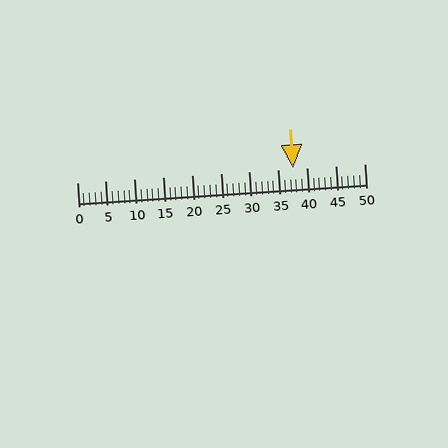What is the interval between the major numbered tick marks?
The major tick marks are spaced 5 units apart.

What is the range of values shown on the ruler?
The ruler shows values from 0 to 50.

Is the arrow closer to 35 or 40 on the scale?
The arrow is closer to 40.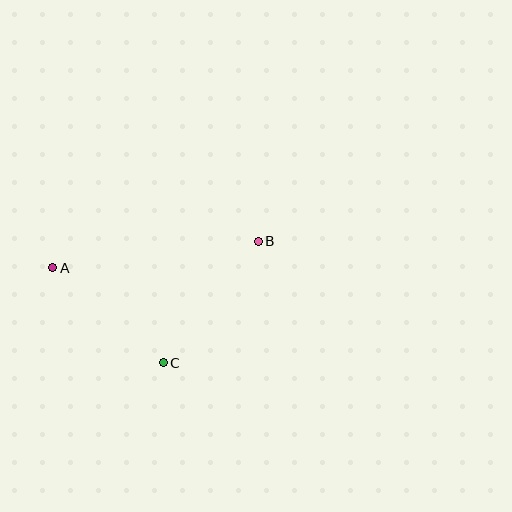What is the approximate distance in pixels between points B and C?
The distance between B and C is approximately 154 pixels.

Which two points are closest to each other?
Points A and C are closest to each other.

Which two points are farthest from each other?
Points A and B are farthest from each other.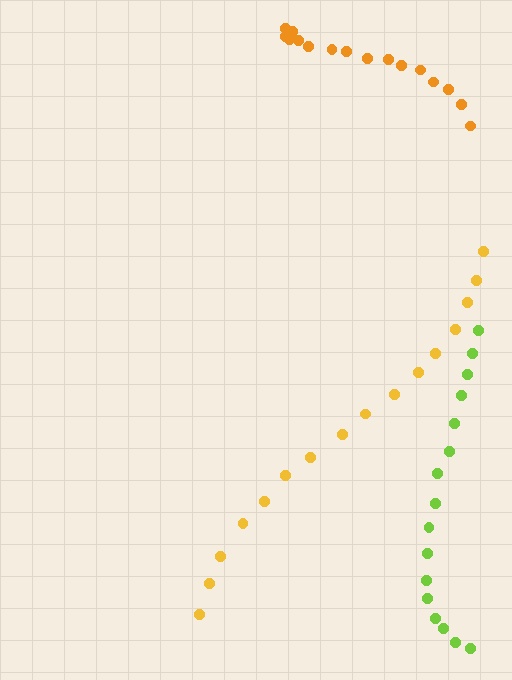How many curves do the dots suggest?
There are 3 distinct paths.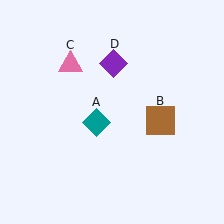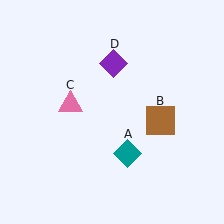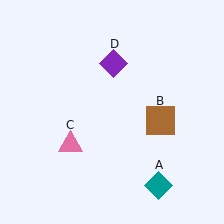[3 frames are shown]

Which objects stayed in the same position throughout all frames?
Brown square (object B) and purple diamond (object D) remained stationary.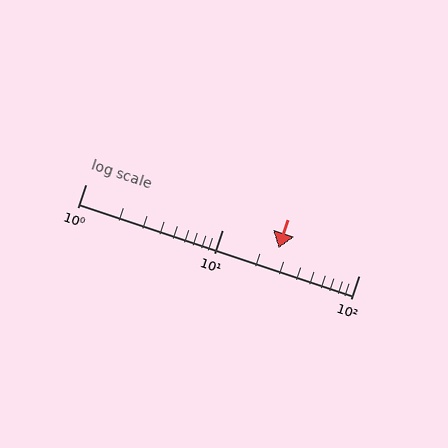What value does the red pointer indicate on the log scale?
The pointer indicates approximately 26.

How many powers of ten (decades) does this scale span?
The scale spans 2 decades, from 1 to 100.